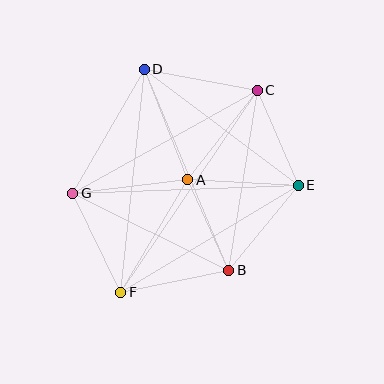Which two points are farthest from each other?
Points C and F are farthest from each other.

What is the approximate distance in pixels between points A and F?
The distance between A and F is approximately 131 pixels.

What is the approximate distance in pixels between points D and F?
The distance between D and F is approximately 224 pixels.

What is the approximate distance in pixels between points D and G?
The distance between D and G is approximately 143 pixels.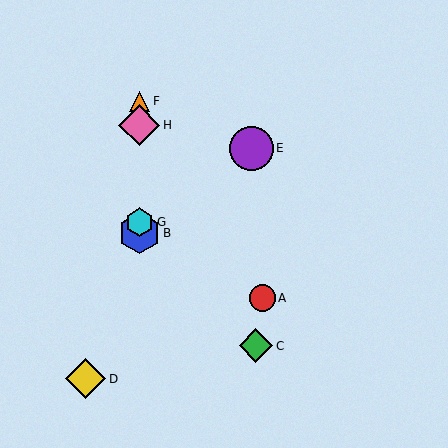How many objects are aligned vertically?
4 objects (B, F, G, H) are aligned vertically.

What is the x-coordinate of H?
Object H is at x≈139.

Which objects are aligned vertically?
Objects B, F, G, H are aligned vertically.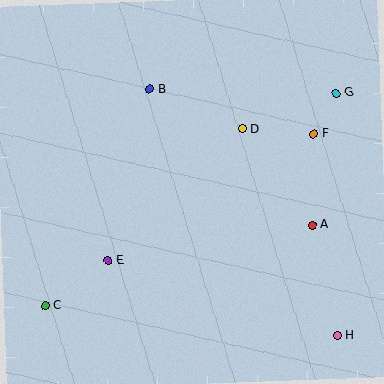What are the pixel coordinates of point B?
Point B is at (150, 89).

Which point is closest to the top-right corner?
Point G is closest to the top-right corner.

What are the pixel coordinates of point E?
Point E is at (108, 261).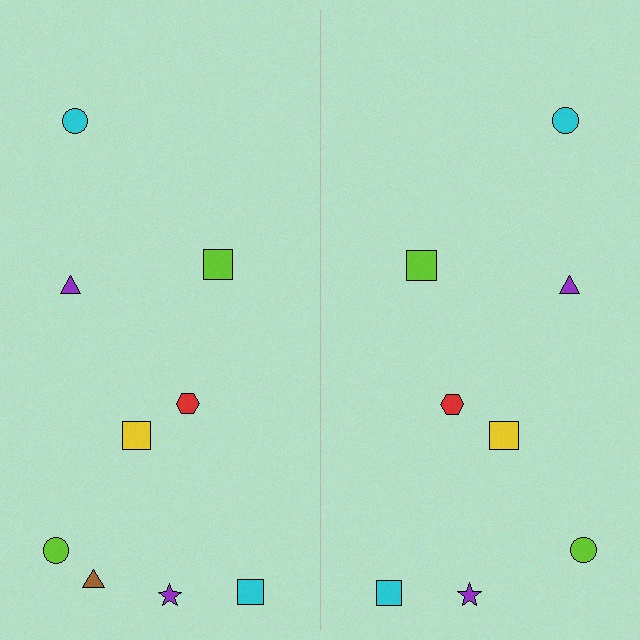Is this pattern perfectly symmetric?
No, the pattern is not perfectly symmetric. A brown triangle is missing from the right side.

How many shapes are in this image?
There are 17 shapes in this image.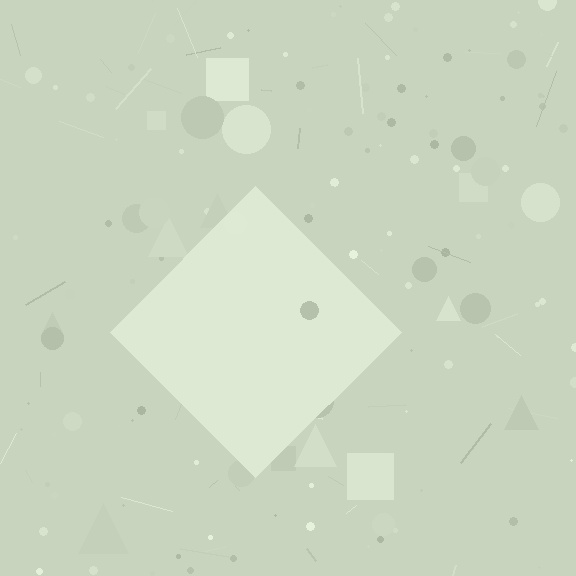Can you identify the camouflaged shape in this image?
The camouflaged shape is a diamond.